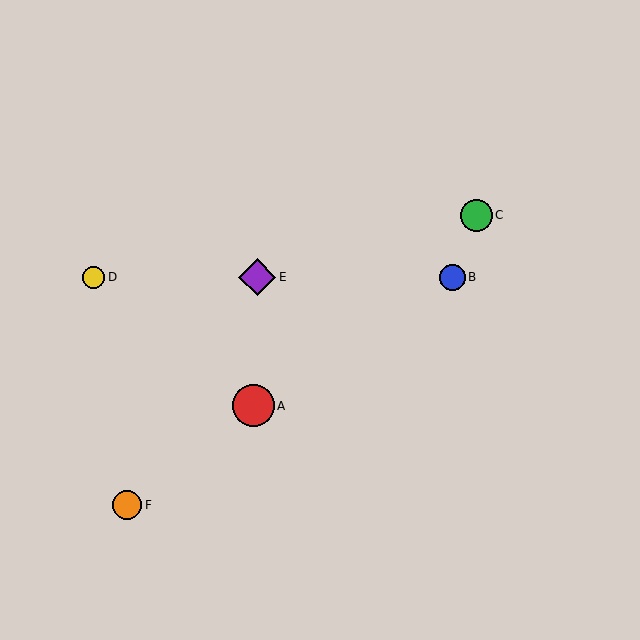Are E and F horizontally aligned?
No, E is at y≈277 and F is at y≈505.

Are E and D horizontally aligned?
Yes, both are at y≈277.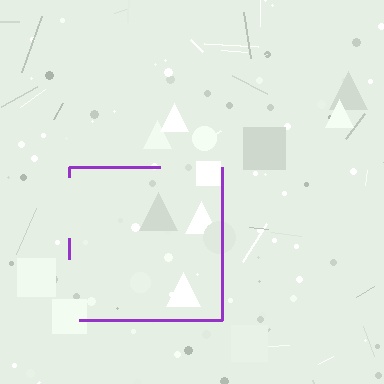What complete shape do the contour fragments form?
The contour fragments form a square.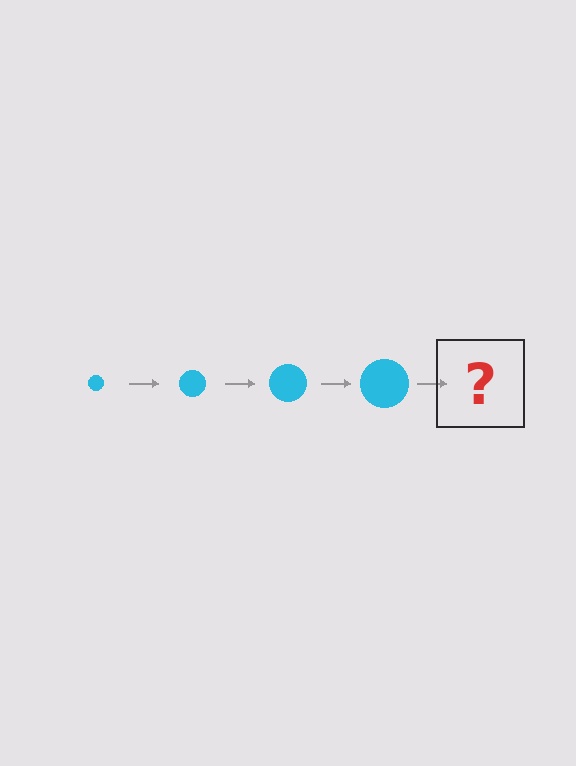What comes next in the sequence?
The next element should be a cyan circle, larger than the previous one.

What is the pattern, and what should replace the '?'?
The pattern is that the circle gets progressively larger each step. The '?' should be a cyan circle, larger than the previous one.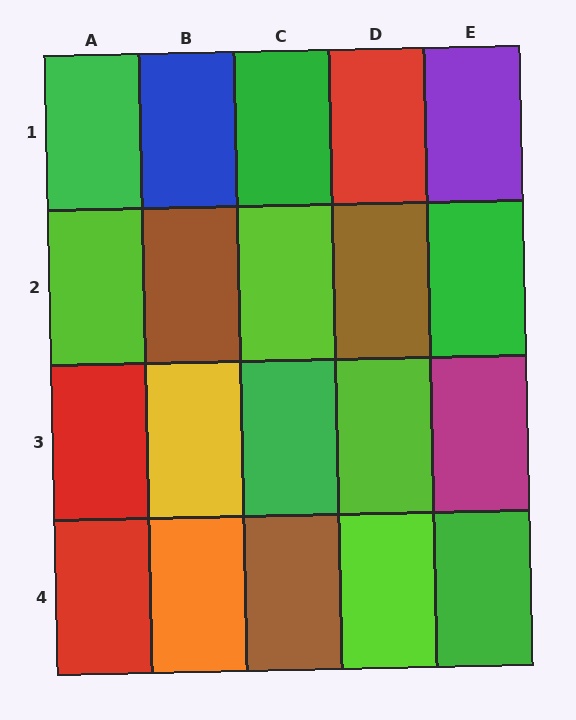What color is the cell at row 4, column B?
Orange.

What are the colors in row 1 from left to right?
Green, blue, green, red, purple.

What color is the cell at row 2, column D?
Brown.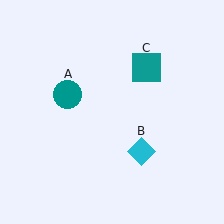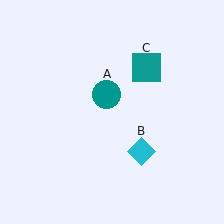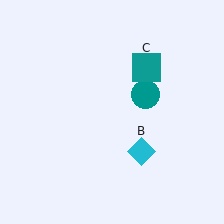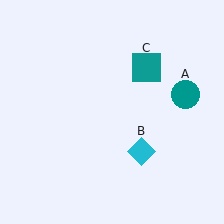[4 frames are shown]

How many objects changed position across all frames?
1 object changed position: teal circle (object A).